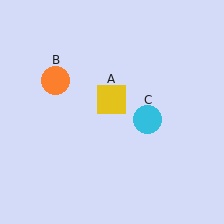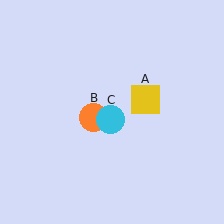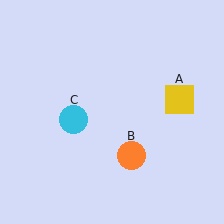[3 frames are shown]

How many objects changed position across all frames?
3 objects changed position: yellow square (object A), orange circle (object B), cyan circle (object C).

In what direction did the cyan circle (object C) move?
The cyan circle (object C) moved left.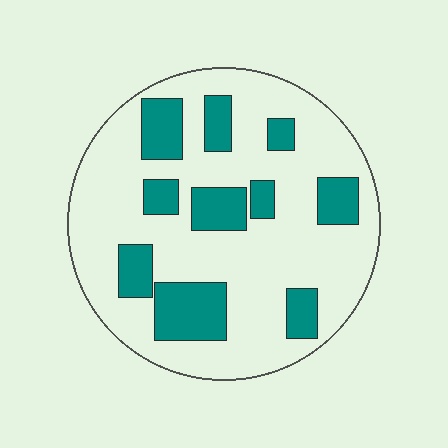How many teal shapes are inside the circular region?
10.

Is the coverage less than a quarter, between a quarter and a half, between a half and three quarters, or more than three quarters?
Between a quarter and a half.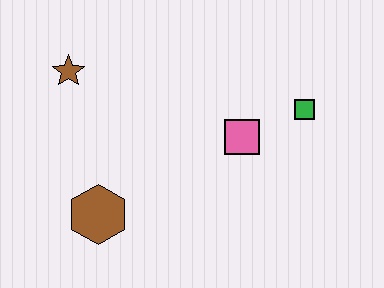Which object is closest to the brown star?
The brown hexagon is closest to the brown star.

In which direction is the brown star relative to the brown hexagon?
The brown star is above the brown hexagon.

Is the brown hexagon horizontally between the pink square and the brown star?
Yes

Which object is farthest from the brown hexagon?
The green square is farthest from the brown hexagon.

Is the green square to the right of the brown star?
Yes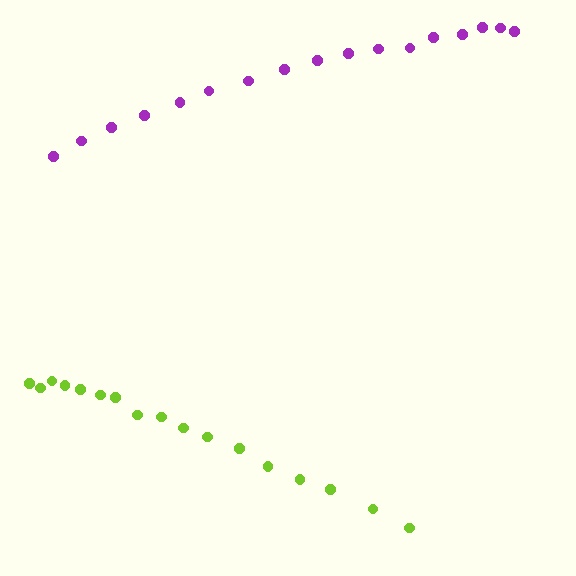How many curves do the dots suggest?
There are 2 distinct paths.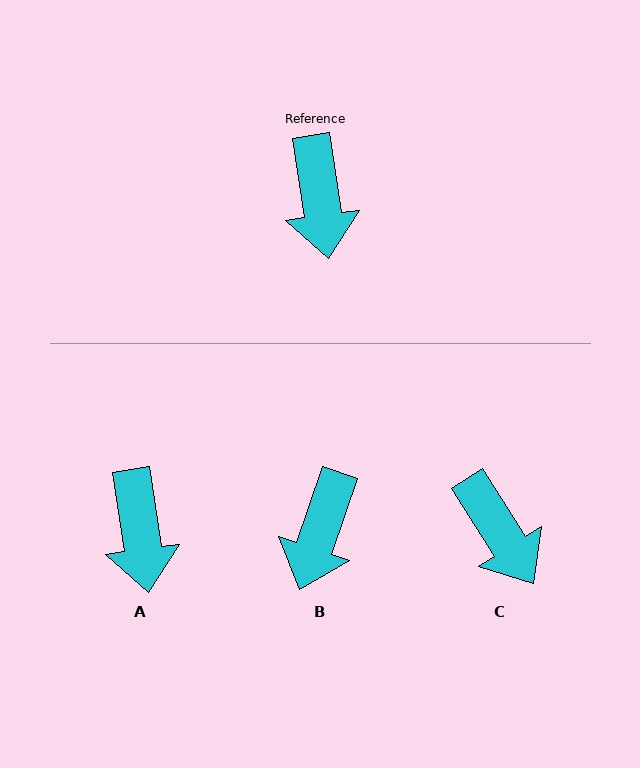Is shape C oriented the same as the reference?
No, it is off by about 24 degrees.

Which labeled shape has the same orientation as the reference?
A.